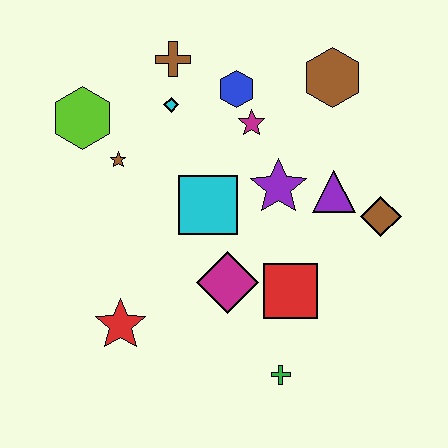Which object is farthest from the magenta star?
The green cross is farthest from the magenta star.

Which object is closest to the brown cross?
The cyan diamond is closest to the brown cross.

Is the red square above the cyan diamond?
No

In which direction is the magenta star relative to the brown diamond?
The magenta star is to the left of the brown diamond.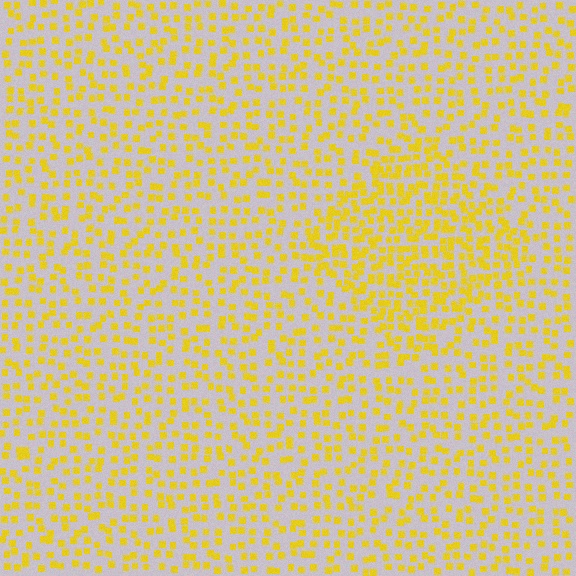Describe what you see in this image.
The image contains small yellow elements arranged at two different densities. A diamond-shaped region is visible where the elements are more densely packed than the surrounding area.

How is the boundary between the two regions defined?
The boundary is defined by a change in element density (approximately 1.8x ratio). All elements are the same color, size, and shape.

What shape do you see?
I see a diamond.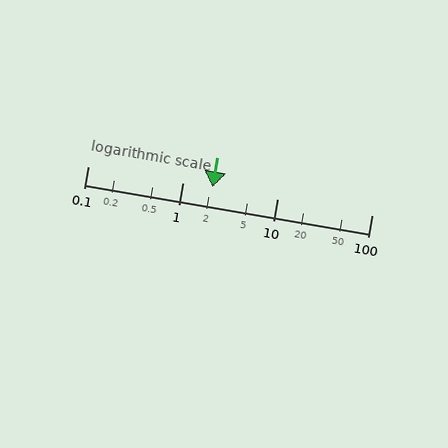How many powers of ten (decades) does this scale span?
The scale spans 3 decades, from 0.1 to 100.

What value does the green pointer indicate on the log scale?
The pointer indicates approximately 2.1.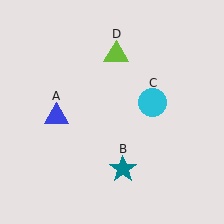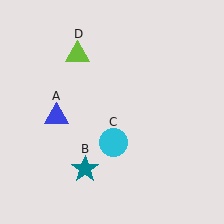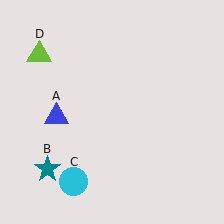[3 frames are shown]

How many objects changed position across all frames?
3 objects changed position: teal star (object B), cyan circle (object C), lime triangle (object D).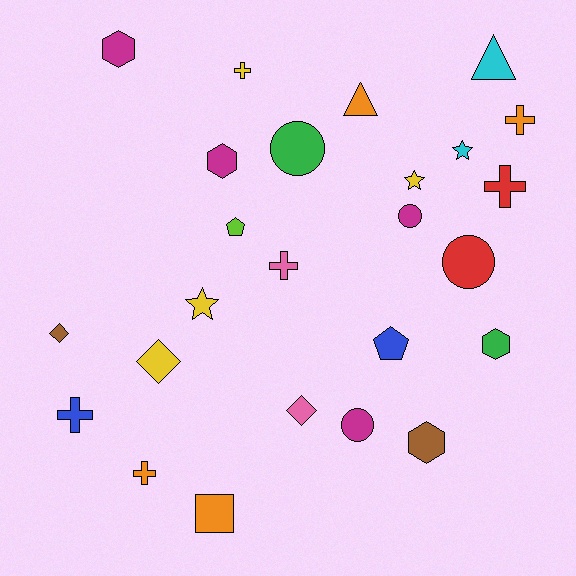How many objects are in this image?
There are 25 objects.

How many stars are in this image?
There are 3 stars.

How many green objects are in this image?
There are 2 green objects.